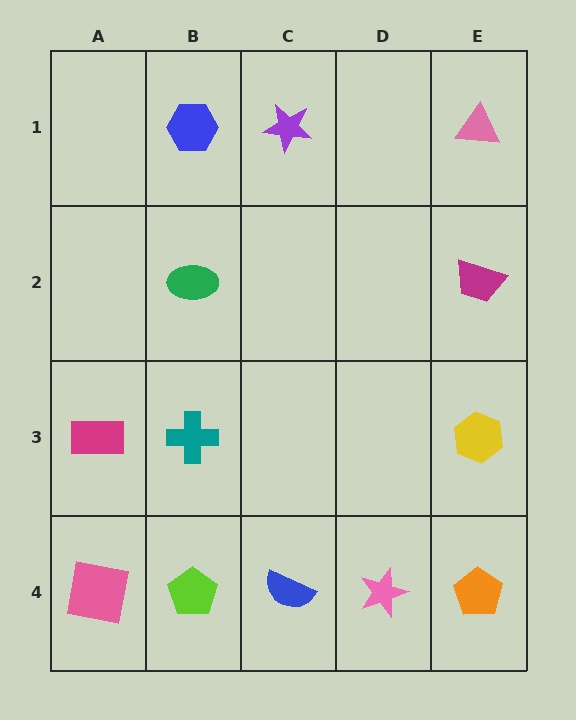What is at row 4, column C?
A blue semicircle.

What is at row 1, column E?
A pink triangle.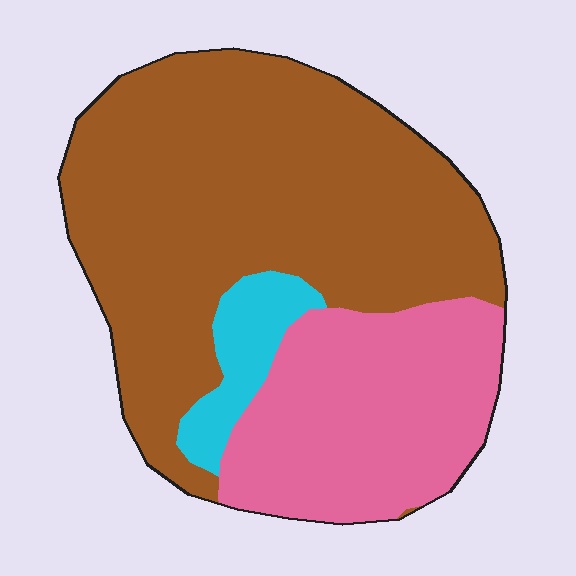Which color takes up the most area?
Brown, at roughly 65%.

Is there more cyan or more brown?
Brown.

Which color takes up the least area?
Cyan, at roughly 5%.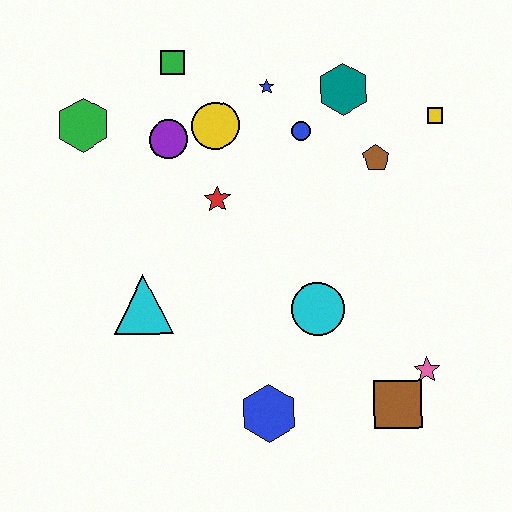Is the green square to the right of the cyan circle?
No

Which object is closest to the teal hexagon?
The blue circle is closest to the teal hexagon.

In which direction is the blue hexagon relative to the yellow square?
The blue hexagon is below the yellow square.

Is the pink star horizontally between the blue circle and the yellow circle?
No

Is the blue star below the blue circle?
No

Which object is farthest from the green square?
The brown square is farthest from the green square.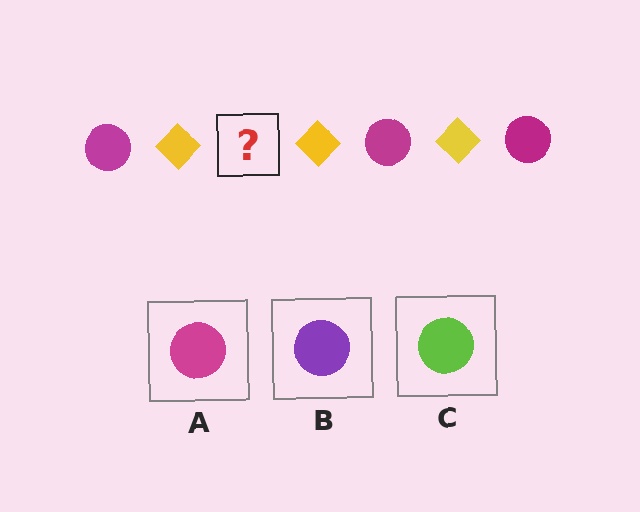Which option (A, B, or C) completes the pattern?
A.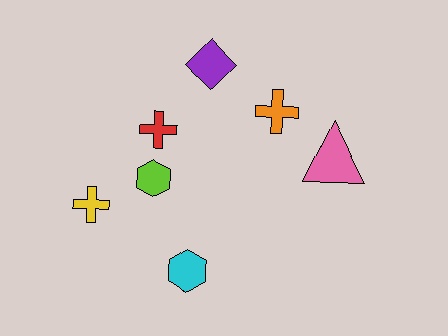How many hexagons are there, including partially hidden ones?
There are 2 hexagons.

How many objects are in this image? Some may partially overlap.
There are 7 objects.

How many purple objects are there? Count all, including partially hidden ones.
There is 1 purple object.